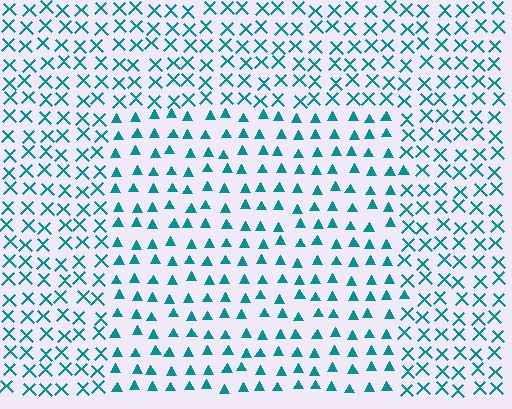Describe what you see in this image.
The image is filled with small teal elements arranged in a uniform grid. A rectangle-shaped region contains triangles, while the surrounding area contains X marks. The boundary is defined purely by the change in element shape.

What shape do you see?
I see a rectangle.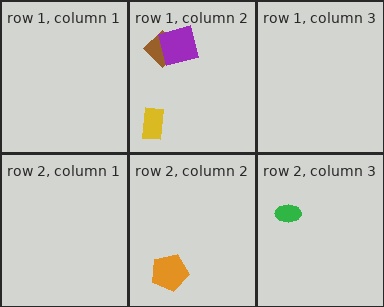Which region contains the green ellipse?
The row 2, column 3 region.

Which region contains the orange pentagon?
The row 2, column 2 region.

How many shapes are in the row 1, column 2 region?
3.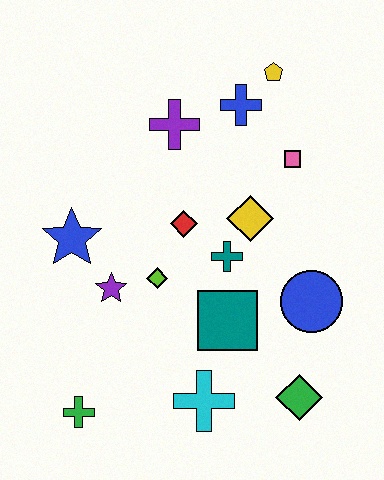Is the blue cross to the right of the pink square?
No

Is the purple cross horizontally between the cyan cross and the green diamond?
No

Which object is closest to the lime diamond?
The purple star is closest to the lime diamond.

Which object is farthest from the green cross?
The yellow pentagon is farthest from the green cross.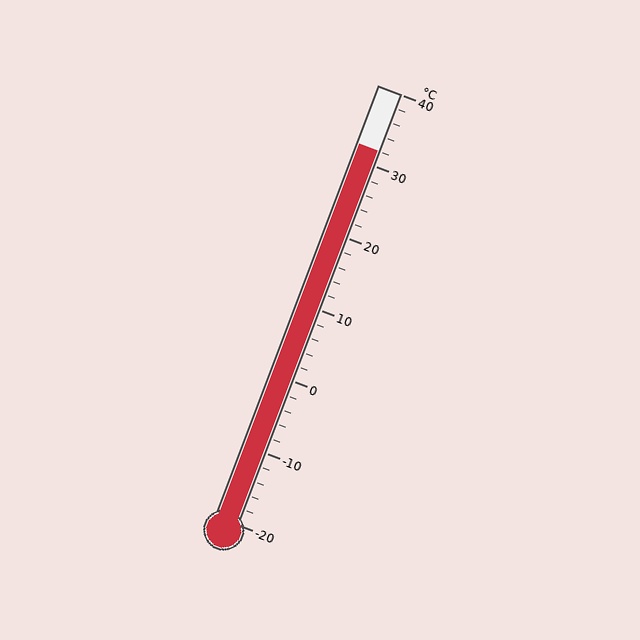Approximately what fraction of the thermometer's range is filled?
The thermometer is filled to approximately 85% of its range.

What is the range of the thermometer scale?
The thermometer scale ranges from -20°C to 40°C.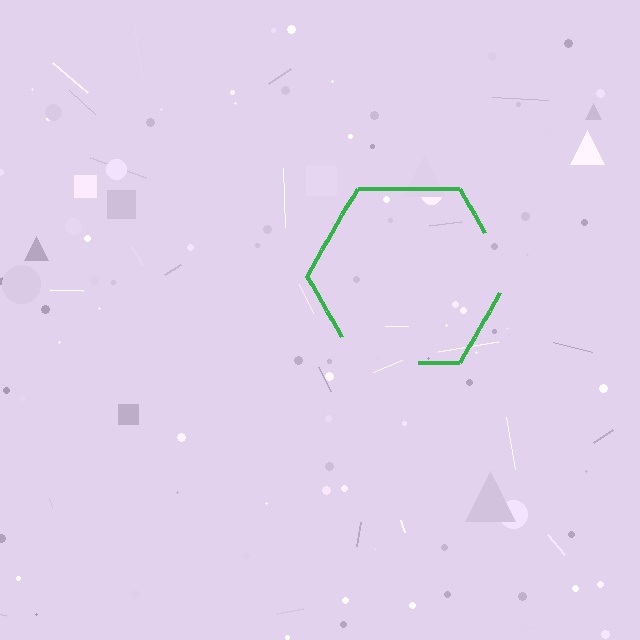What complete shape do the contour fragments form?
The contour fragments form a hexagon.